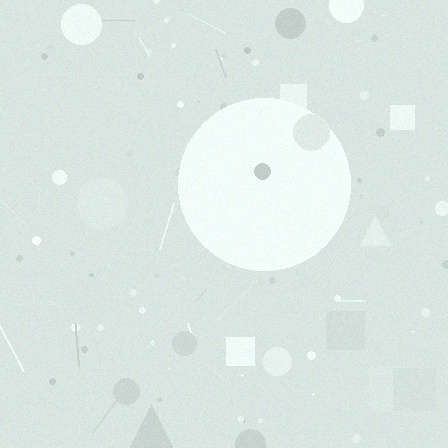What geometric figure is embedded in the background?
A circle is embedded in the background.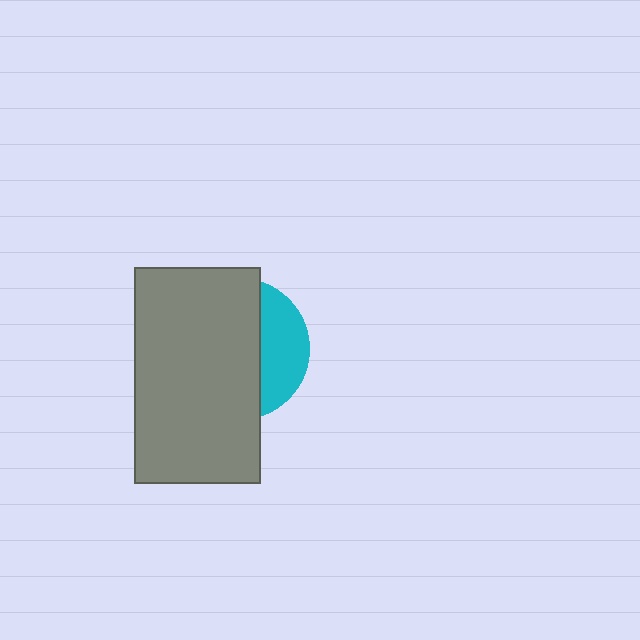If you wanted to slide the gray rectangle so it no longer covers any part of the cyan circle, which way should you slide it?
Slide it left — that is the most direct way to separate the two shapes.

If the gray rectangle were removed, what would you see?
You would see the complete cyan circle.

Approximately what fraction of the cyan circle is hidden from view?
Roughly 70% of the cyan circle is hidden behind the gray rectangle.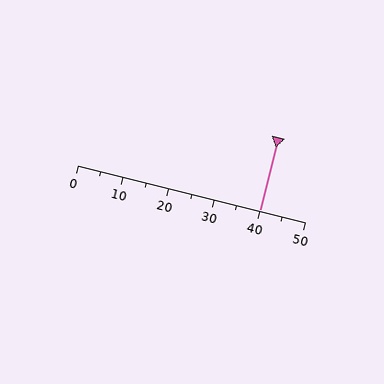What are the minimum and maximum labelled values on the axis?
The axis runs from 0 to 50.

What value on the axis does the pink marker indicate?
The marker indicates approximately 40.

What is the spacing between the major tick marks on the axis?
The major ticks are spaced 10 apart.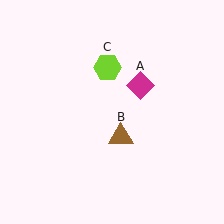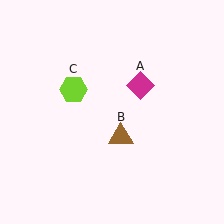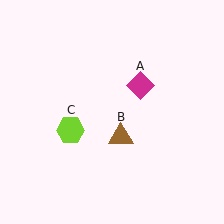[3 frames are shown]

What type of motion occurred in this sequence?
The lime hexagon (object C) rotated counterclockwise around the center of the scene.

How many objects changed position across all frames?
1 object changed position: lime hexagon (object C).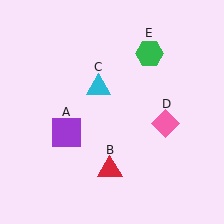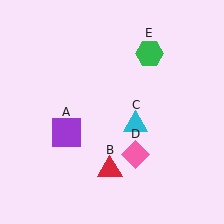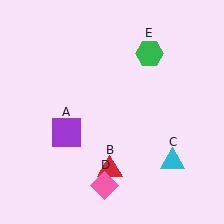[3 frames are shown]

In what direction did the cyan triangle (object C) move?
The cyan triangle (object C) moved down and to the right.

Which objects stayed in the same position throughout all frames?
Purple square (object A) and red triangle (object B) and green hexagon (object E) remained stationary.